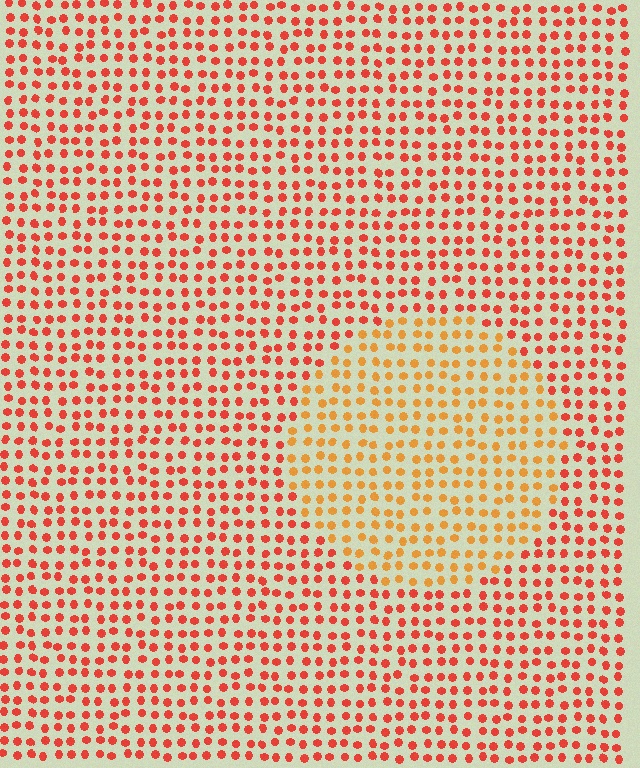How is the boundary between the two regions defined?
The boundary is defined purely by a slight shift in hue (about 30 degrees). Spacing, size, and orientation are identical on both sides.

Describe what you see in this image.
The image is filled with small red elements in a uniform arrangement. A circle-shaped region is visible where the elements are tinted to a slightly different hue, forming a subtle color boundary.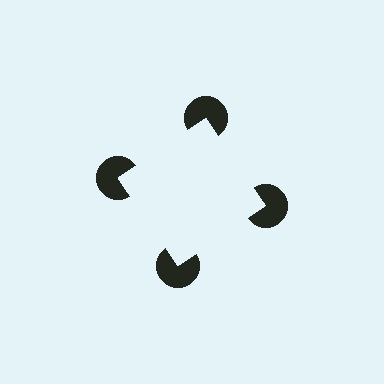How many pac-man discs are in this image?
There are 4 — one at each vertex of the illusory square.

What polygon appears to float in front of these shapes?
An illusory square — its edges are inferred from the aligned wedge cuts in the pac-man discs, not physically drawn.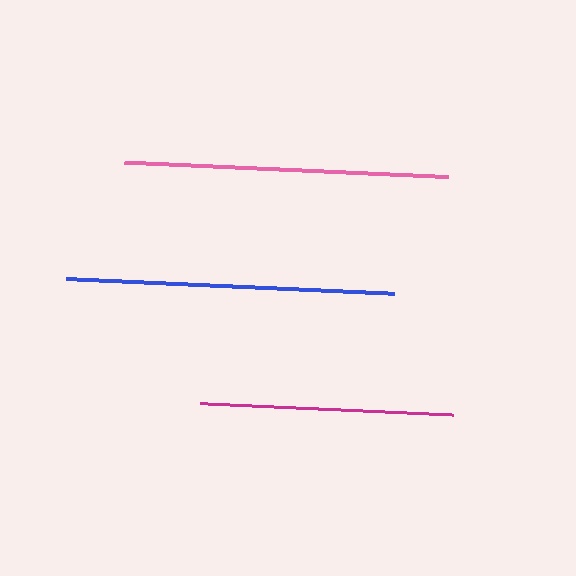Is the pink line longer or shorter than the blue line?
The blue line is longer than the pink line.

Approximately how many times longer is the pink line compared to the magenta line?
The pink line is approximately 1.3 times the length of the magenta line.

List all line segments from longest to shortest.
From longest to shortest: blue, pink, magenta.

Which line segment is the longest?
The blue line is the longest at approximately 327 pixels.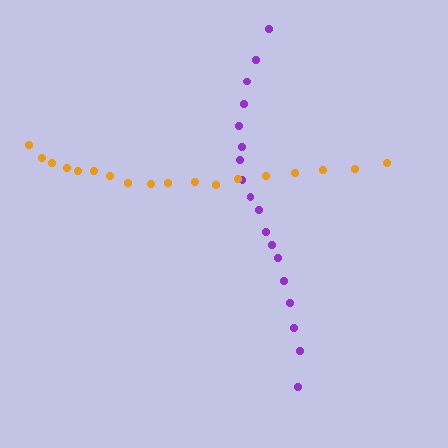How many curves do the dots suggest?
There are 2 distinct paths.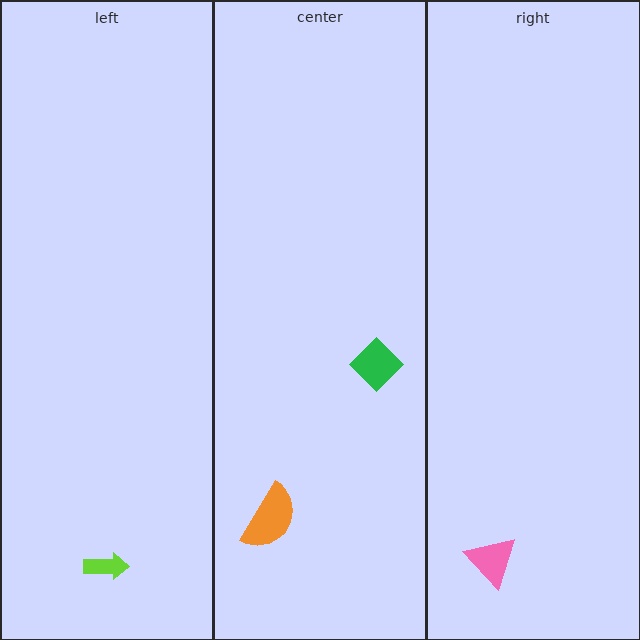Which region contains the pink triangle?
The right region.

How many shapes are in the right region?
1.